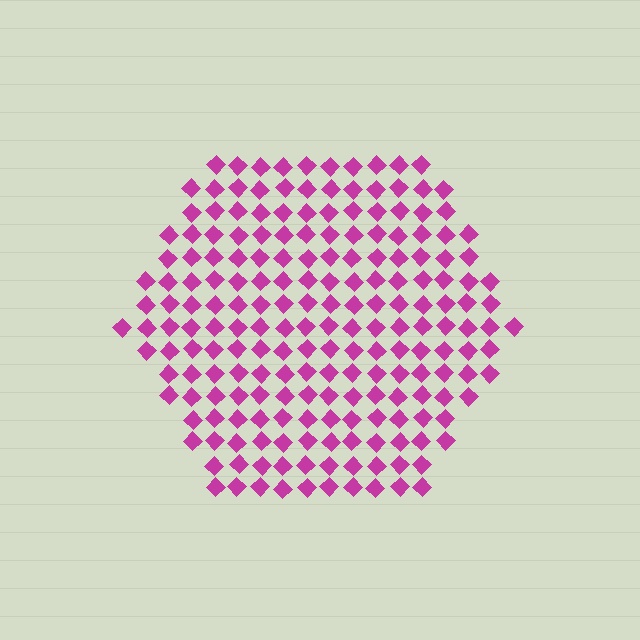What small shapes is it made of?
It is made of small diamonds.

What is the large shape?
The large shape is a hexagon.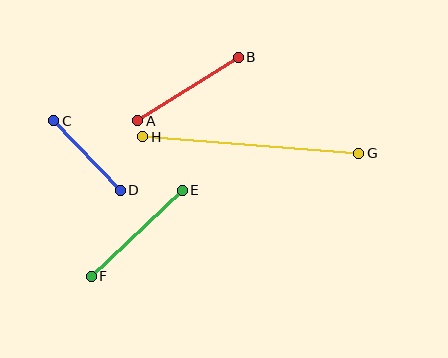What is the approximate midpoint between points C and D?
The midpoint is at approximately (87, 156) pixels.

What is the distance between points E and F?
The distance is approximately 125 pixels.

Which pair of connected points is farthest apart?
Points G and H are farthest apart.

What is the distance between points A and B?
The distance is approximately 119 pixels.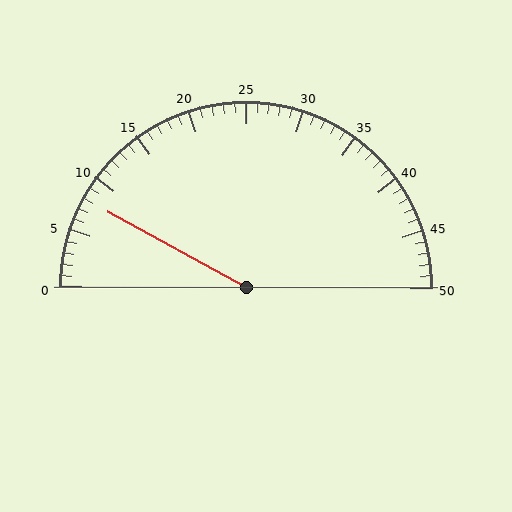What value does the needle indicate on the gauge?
The needle indicates approximately 8.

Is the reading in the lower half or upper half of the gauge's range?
The reading is in the lower half of the range (0 to 50).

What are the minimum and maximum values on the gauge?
The gauge ranges from 0 to 50.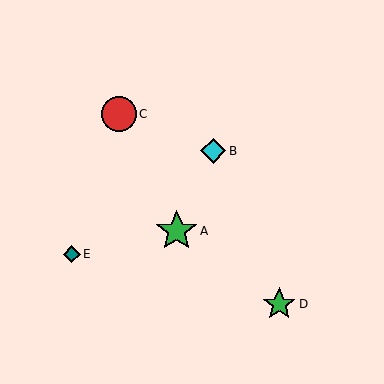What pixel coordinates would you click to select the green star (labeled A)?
Click at (177, 231) to select the green star A.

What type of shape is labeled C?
Shape C is a red circle.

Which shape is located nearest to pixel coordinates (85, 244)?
The teal diamond (labeled E) at (72, 254) is nearest to that location.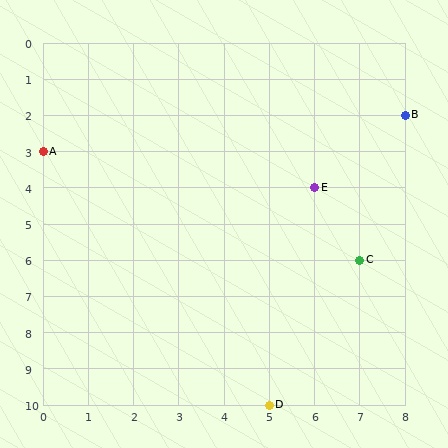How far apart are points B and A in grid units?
Points B and A are 8 columns and 1 row apart (about 8.1 grid units diagonally).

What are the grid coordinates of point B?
Point B is at grid coordinates (8, 2).